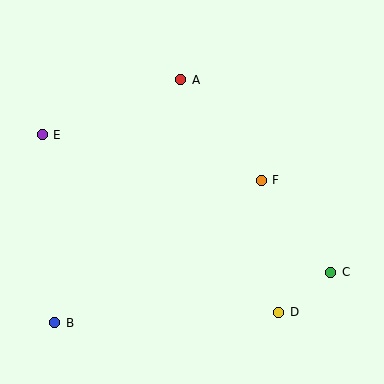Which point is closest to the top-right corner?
Point F is closest to the top-right corner.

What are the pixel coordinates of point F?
Point F is at (261, 180).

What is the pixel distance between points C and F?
The distance between C and F is 115 pixels.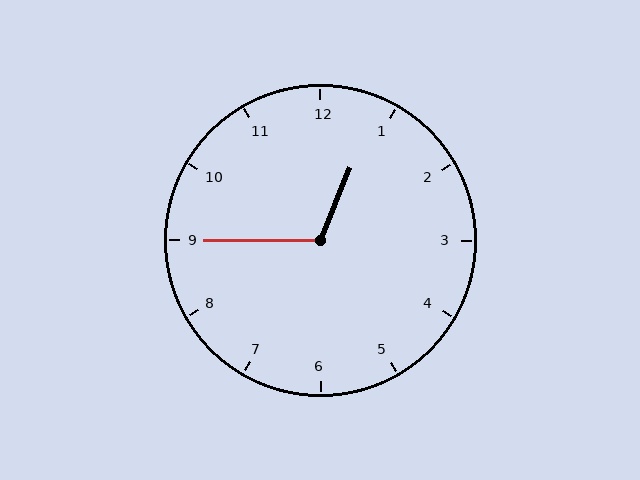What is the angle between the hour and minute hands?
Approximately 112 degrees.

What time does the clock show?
12:45.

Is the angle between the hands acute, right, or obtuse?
It is obtuse.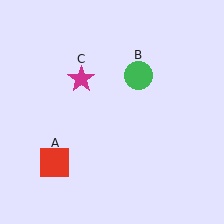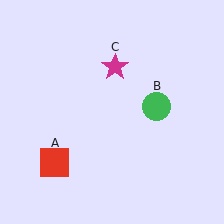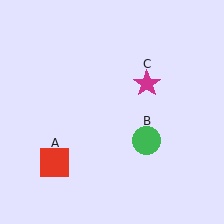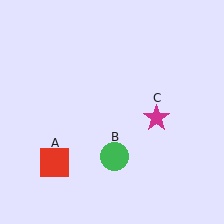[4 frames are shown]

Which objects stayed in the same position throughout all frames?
Red square (object A) remained stationary.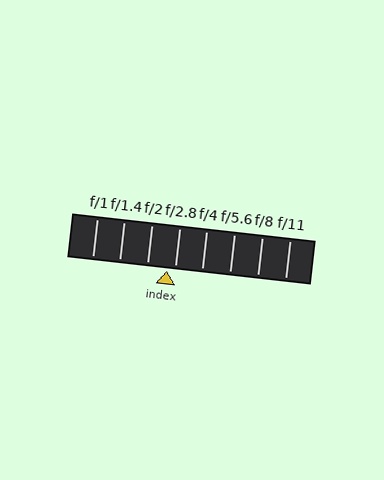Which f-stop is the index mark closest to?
The index mark is closest to f/2.8.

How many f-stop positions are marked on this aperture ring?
There are 8 f-stop positions marked.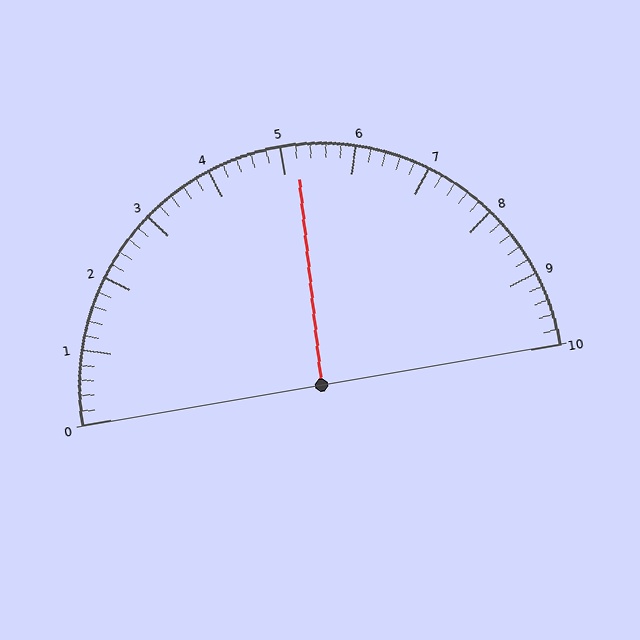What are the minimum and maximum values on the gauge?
The gauge ranges from 0 to 10.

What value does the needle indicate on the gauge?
The needle indicates approximately 5.2.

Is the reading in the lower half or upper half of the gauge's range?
The reading is in the upper half of the range (0 to 10).